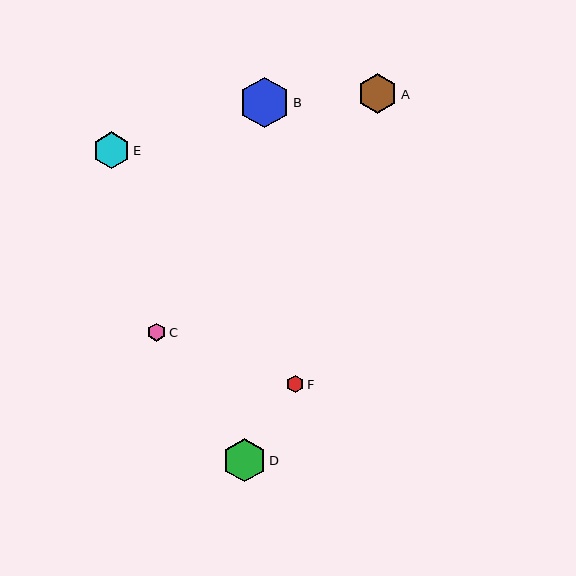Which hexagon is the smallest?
Hexagon F is the smallest with a size of approximately 17 pixels.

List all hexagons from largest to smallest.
From largest to smallest: B, D, A, E, C, F.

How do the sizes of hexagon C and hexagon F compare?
Hexagon C and hexagon F are approximately the same size.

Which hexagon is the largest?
Hexagon B is the largest with a size of approximately 50 pixels.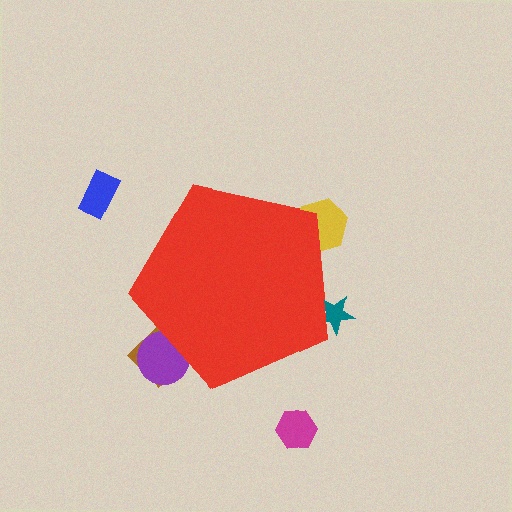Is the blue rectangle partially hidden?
No, the blue rectangle is fully visible.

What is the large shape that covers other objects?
A red pentagon.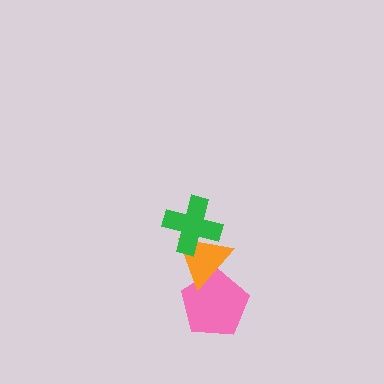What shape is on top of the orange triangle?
The green cross is on top of the orange triangle.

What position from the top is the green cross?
The green cross is 1st from the top.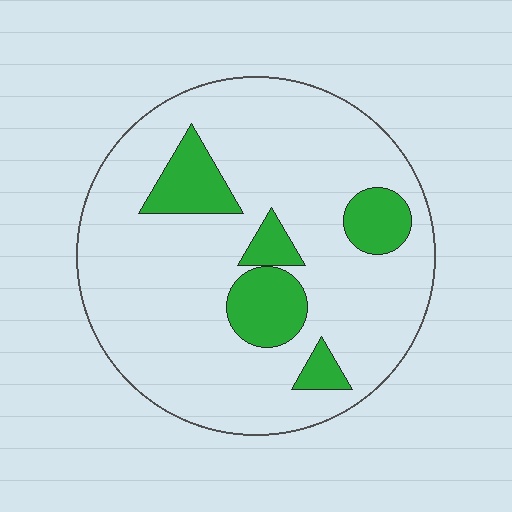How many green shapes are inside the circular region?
5.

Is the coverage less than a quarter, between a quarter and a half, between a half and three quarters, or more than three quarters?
Less than a quarter.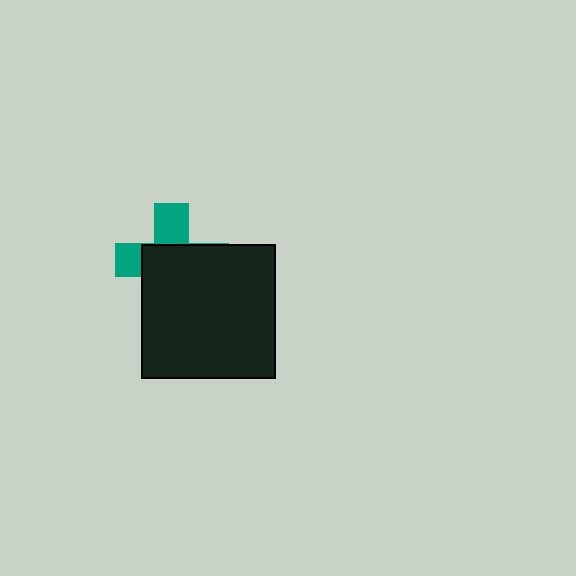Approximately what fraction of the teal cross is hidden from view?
Roughly 66% of the teal cross is hidden behind the black square.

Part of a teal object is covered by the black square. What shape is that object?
It is a cross.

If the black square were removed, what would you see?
You would see the complete teal cross.